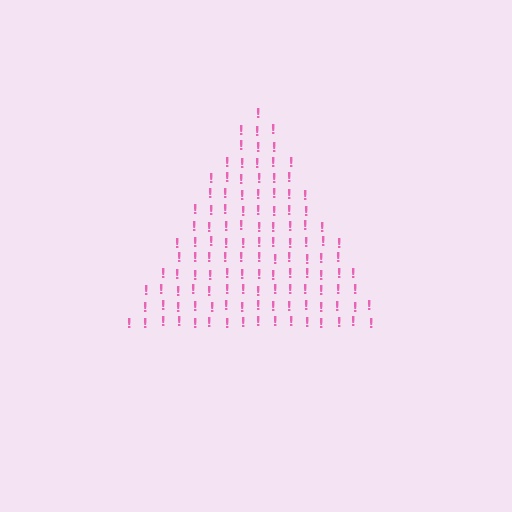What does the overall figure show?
The overall figure shows a triangle.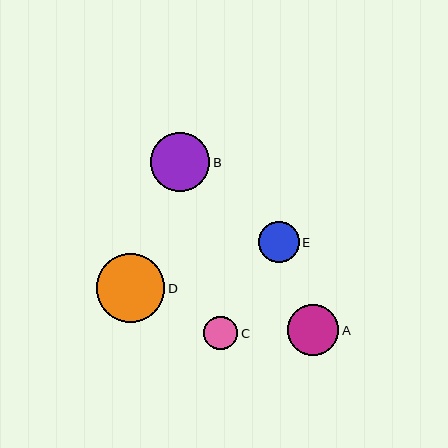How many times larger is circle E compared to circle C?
Circle E is approximately 1.2 times the size of circle C.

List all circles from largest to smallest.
From largest to smallest: D, B, A, E, C.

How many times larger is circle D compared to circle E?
Circle D is approximately 1.7 times the size of circle E.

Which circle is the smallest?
Circle C is the smallest with a size of approximately 34 pixels.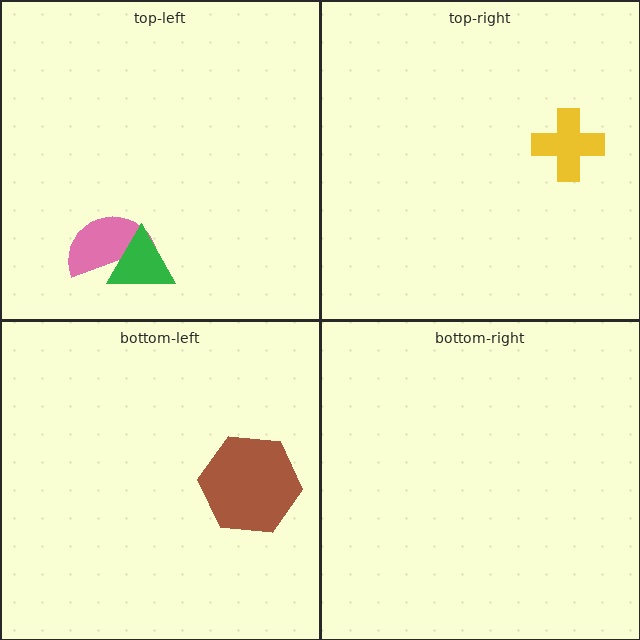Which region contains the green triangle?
The top-left region.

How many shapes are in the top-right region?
1.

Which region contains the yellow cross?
The top-right region.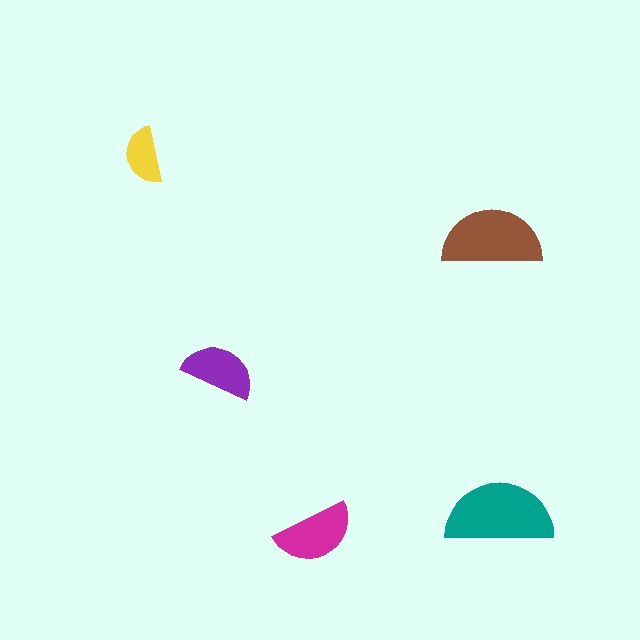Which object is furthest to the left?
The yellow semicircle is leftmost.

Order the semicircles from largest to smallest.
the teal one, the brown one, the magenta one, the purple one, the yellow one.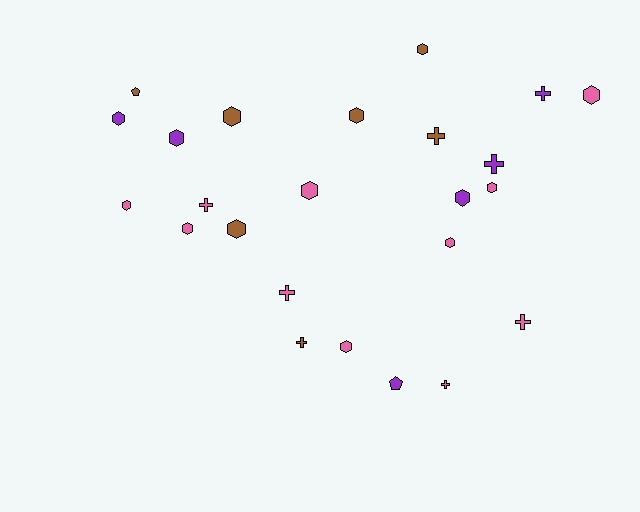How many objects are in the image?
There are 24 objects.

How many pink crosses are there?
There are 4 pink crosses.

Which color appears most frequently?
Pink, with 11 objects.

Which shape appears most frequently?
Hexagon, with 14 objects.